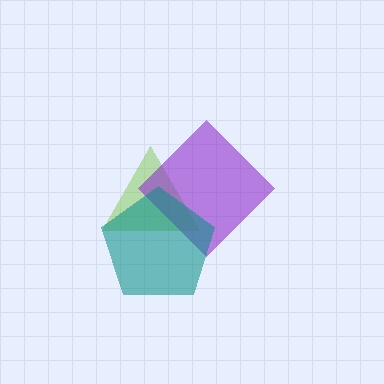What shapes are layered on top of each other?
The layered shapes are: a lime triangle, a purple diamond, a teal pentagon.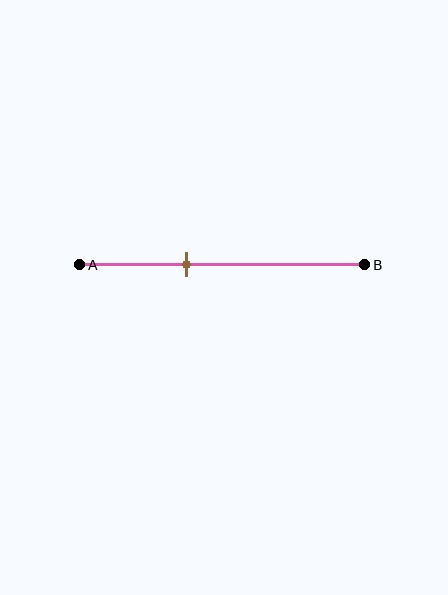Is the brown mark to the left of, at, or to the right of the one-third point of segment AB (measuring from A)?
The brown mark is to the right of the one-third point of segment AB.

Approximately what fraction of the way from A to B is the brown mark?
The brown mark is approximately 35% of the way from A to B.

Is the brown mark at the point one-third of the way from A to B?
No, the mark is at about 35% from A, not at the 33% one-third point.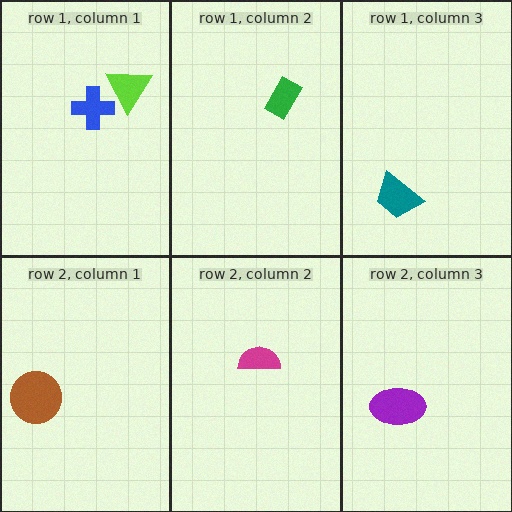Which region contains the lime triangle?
The row 1, column 1 region.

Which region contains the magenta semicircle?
The row 2, column 2 region.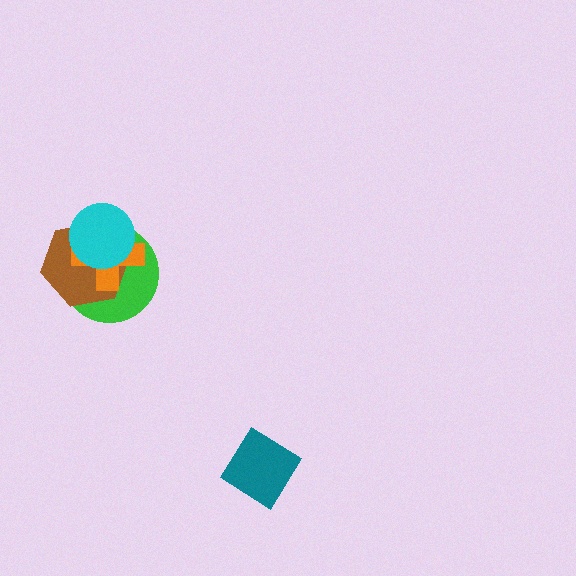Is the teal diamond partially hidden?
No, no other shape covers it.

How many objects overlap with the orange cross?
3 objects overlap with the orange cross.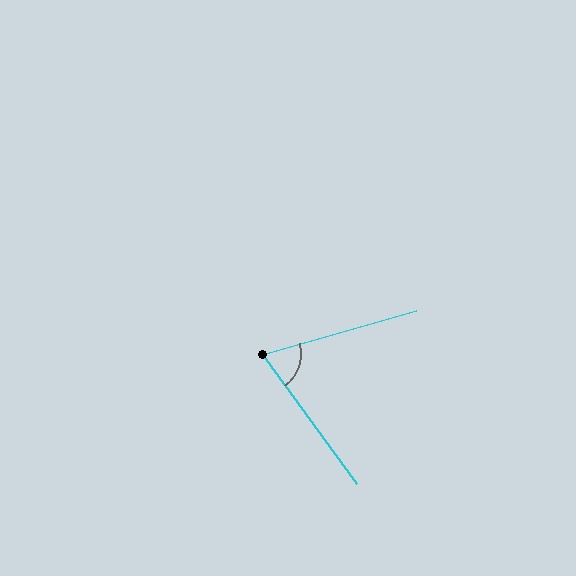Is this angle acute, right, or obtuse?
It is acute.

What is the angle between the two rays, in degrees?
Approximately 70 degrees.